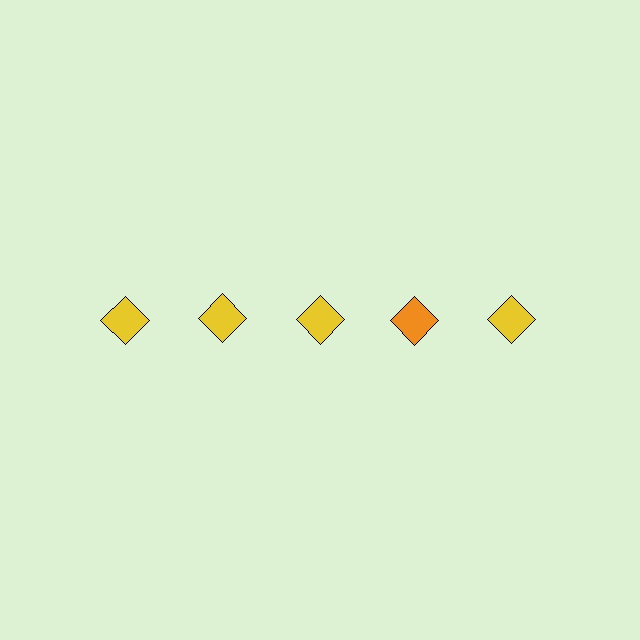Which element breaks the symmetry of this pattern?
The orange diamond in the top row, second from right column breaks the symmetry. All other shapes are yellow diamonds.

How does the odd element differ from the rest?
It has a different color: orange instead of yellow.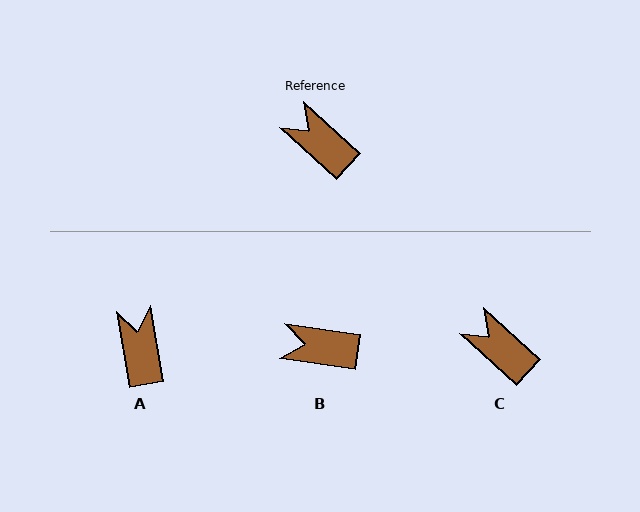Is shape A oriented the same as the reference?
No, it is off by about 38 degrees.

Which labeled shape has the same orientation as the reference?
C.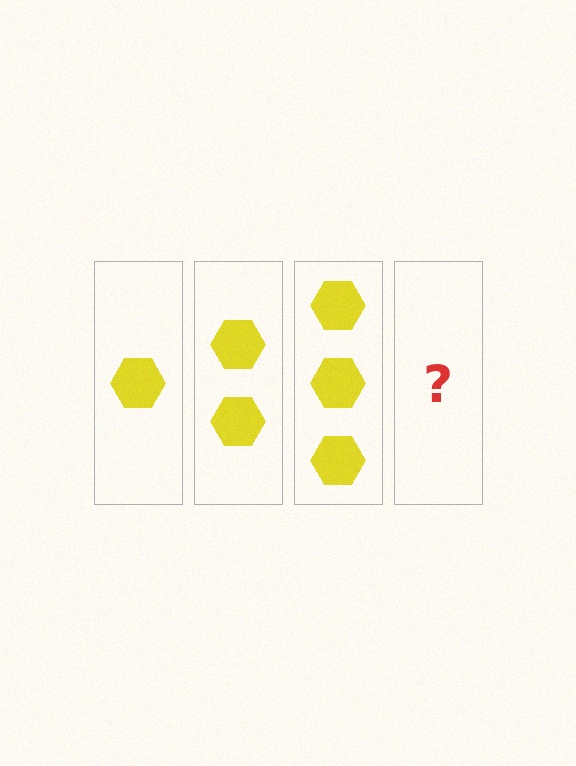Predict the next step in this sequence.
The next step is 4 hexagons.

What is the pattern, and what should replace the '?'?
The pattern is that each step adds one more hexagon. The '?' should be 4 hexagons.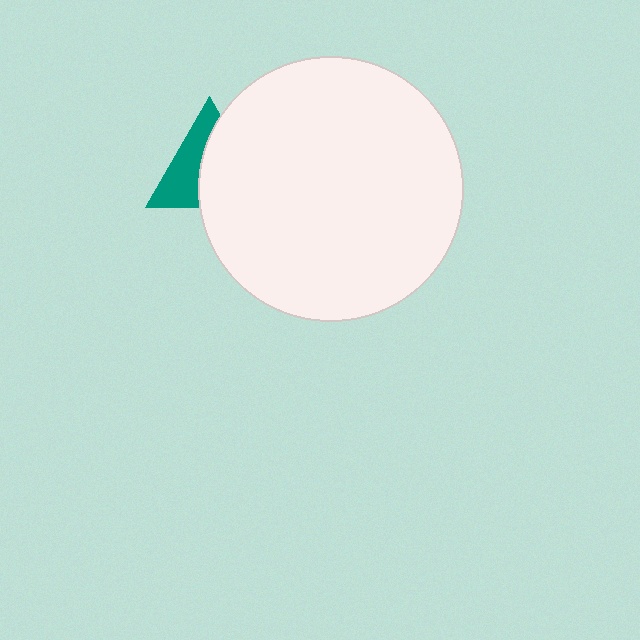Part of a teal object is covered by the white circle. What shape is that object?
It is a triangle.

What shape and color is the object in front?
The object in front is a white circle.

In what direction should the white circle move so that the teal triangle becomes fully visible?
The white circle should move right. That is the shortest direction to clear the overlap and leave the teal triangle fully visible.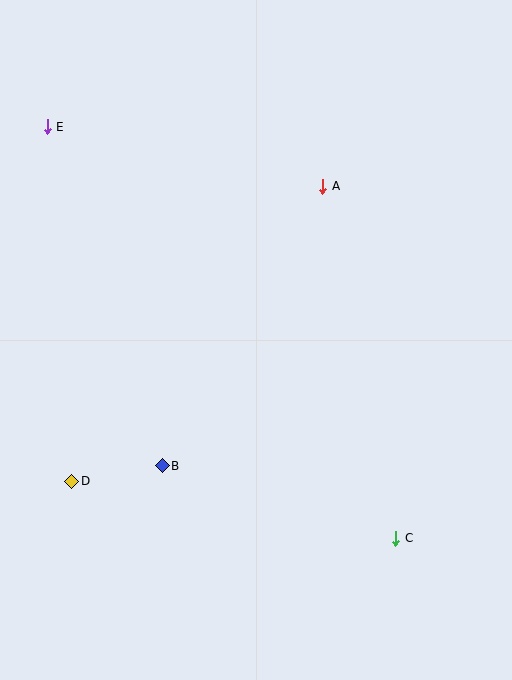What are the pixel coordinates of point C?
Point C is at (396, 538).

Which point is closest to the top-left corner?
Point E is closest to the top-left corner.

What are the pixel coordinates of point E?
Point E is at (47, 127).